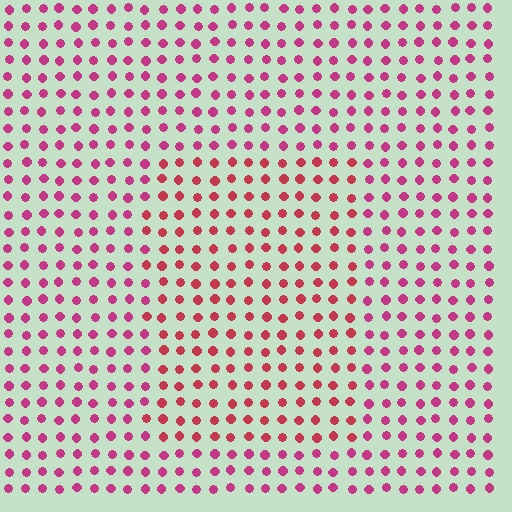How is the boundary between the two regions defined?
The boundary is defined purely by a slight shift in hue (about 25 degrees). Spacing, size, and orientation are identical on both sides.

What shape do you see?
I see a rectangle.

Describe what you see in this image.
The image is filled with small magenta elements in a uniform arrangement. A rectangle-shaped region is visible where the elements are tinted to a slightly different hue, forming a subtle color boundary.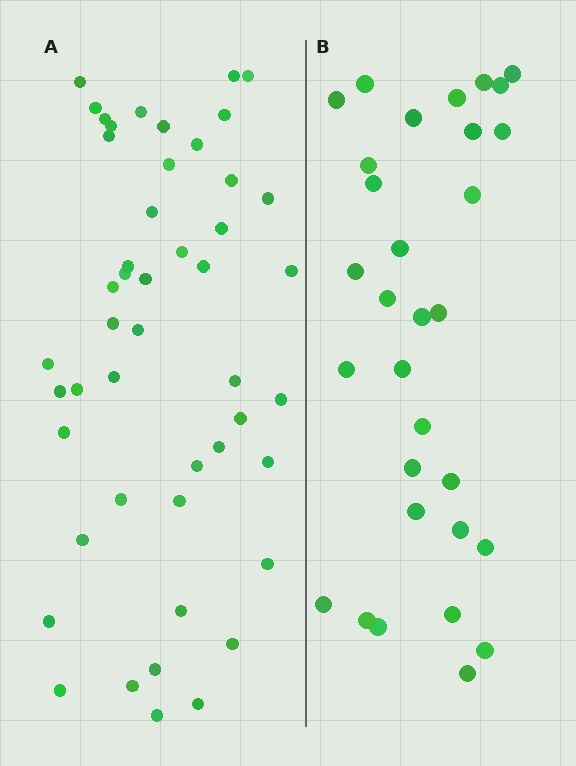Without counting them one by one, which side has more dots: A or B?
Region A (the left region) has more dots.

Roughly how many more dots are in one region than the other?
Region A has approximately 15 more dots than region B.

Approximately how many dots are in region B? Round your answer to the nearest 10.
About 30 dots. (The exact count is 31, which rounds to 30.)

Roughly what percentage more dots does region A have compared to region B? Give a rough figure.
About 55% more.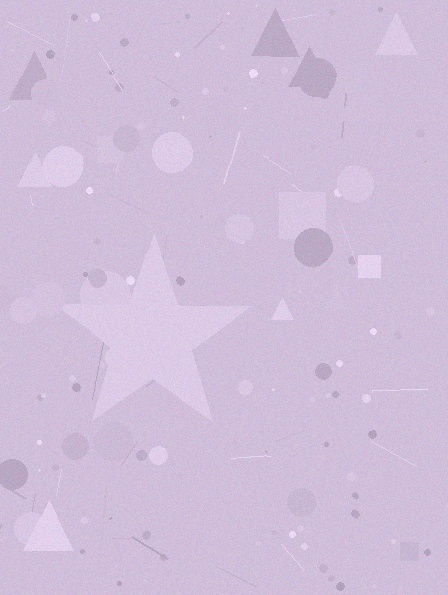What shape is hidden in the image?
A star is hidden in the image.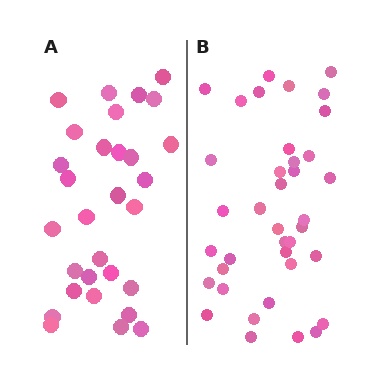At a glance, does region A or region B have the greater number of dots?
Region B (the right region) has more dots.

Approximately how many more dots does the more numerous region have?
Region B has roughly 8 or so more dots than region A.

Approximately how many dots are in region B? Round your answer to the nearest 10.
About 40 dots. (The exact count is 38, which rounds to 40.)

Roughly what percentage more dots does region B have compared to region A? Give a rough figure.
About 25% more.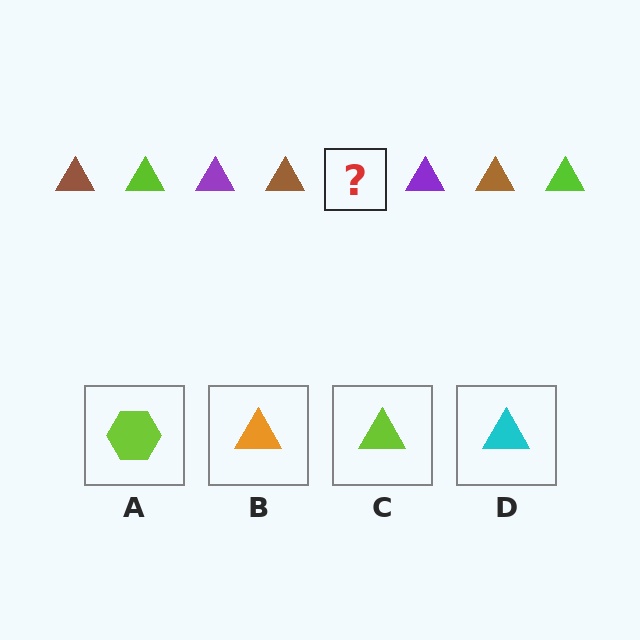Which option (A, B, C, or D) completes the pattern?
C.